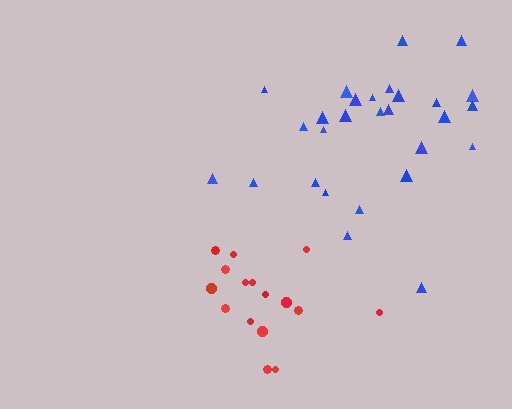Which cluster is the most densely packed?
Blue.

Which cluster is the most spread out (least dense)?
Red.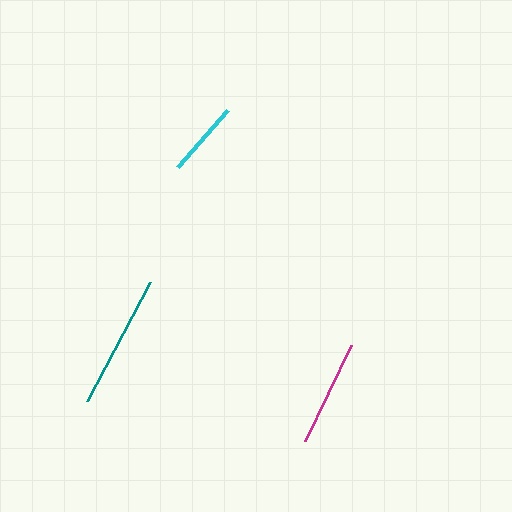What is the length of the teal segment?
The teal segment is approximately 134 pixels long.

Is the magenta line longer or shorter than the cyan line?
The magenta line is longer than the cyan line.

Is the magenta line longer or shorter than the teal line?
The teal line is longer than the magenta line.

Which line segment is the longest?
The teal line is the longest at approximately 134 pixels.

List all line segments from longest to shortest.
From longest to shortest: teal, magenta, cyan.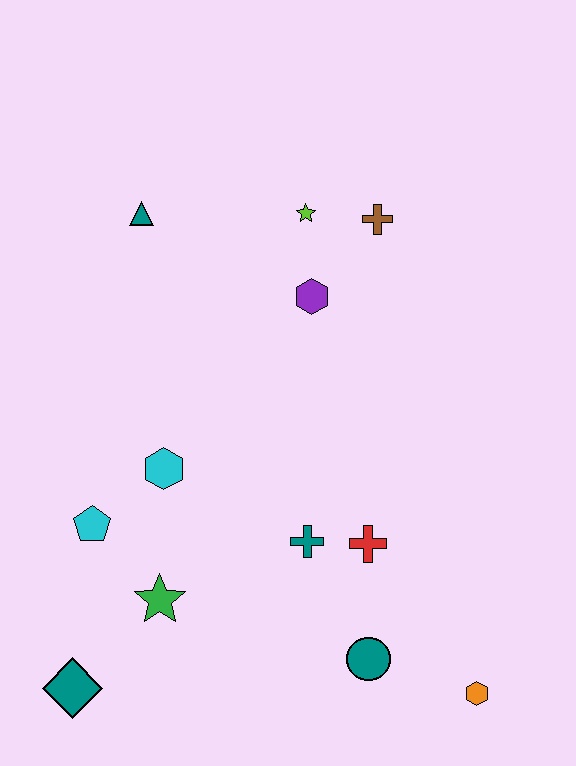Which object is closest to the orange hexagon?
The teal circle is closest to the orange hexagon.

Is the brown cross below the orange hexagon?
No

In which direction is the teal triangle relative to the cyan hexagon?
The teal triangle is above the cyan hexagon.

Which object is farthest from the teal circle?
The teal triangle is farthest from the teal circle.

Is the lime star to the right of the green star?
Yes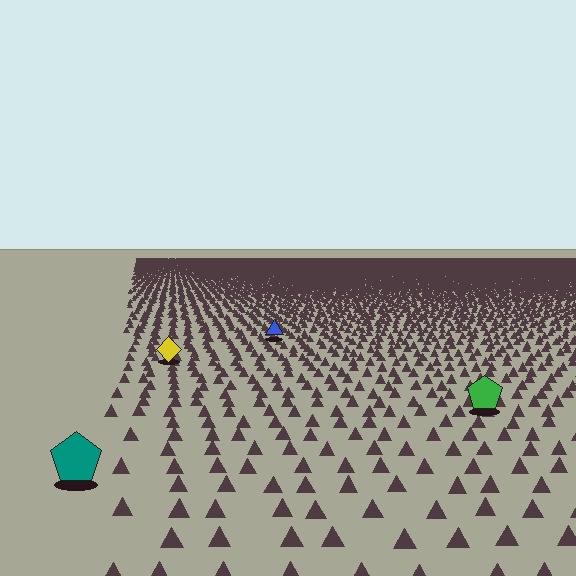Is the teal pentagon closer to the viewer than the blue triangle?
Yes. The teal pentagon is closer — you can tell from the texture gradient: the ground texture is coarser near it.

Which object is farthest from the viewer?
The blue triangle is farthest from the viewer. It appears smaller and the ground texture around it is denser.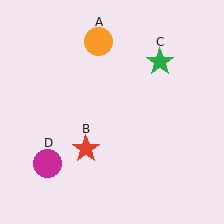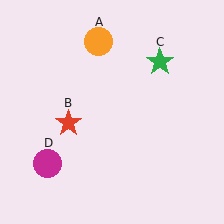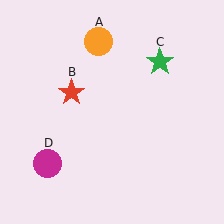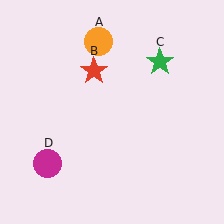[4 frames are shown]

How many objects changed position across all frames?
1 object changed position: red star (object B).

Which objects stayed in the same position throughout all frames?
Orange circle (object A) and green star (object C) and magenta circle (object D) remained stationary.